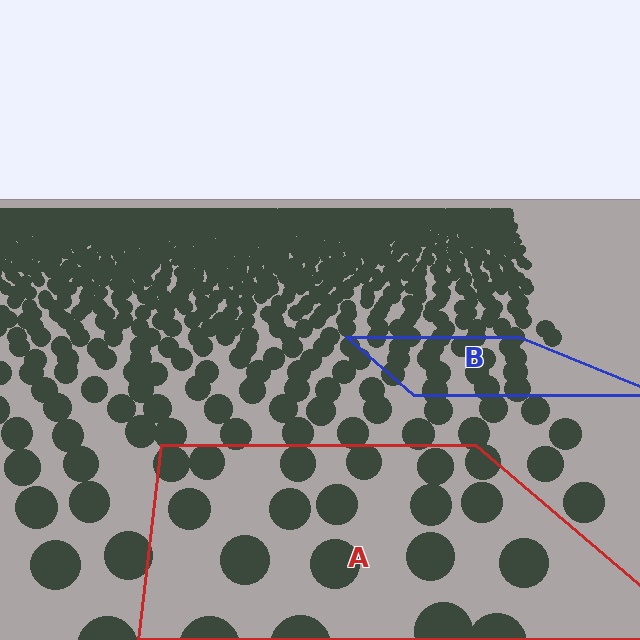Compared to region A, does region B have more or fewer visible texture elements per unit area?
Region B has more texture elements per unit area — they are packed more densely because it is farther away.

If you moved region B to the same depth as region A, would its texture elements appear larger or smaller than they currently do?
They would appear larger. At a closer depth, the same texture elements are projected at a bigger on-screen size.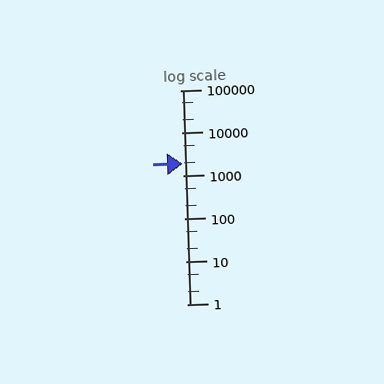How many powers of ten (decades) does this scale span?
The scale spans 5 decades, from 1 to 100000.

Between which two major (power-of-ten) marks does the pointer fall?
The pointer is between 1000 and 10000.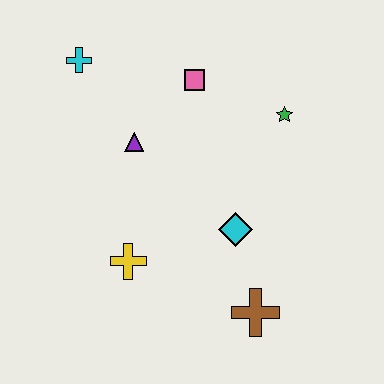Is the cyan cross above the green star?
Yes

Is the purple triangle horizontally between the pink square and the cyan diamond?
No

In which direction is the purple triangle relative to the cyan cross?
The purple triangle is below the cyan cross.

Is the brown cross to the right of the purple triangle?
Yes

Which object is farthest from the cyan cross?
The brown cross is farthest from the cyan cross.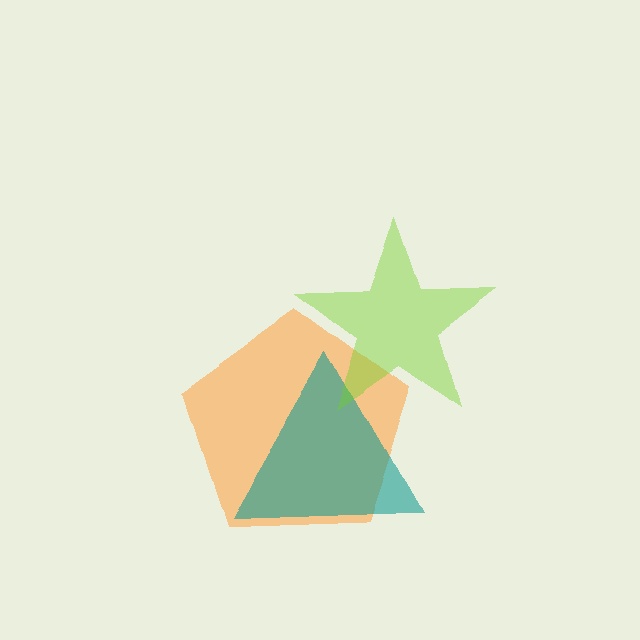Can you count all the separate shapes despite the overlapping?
Yes, there are 3 separate shapes.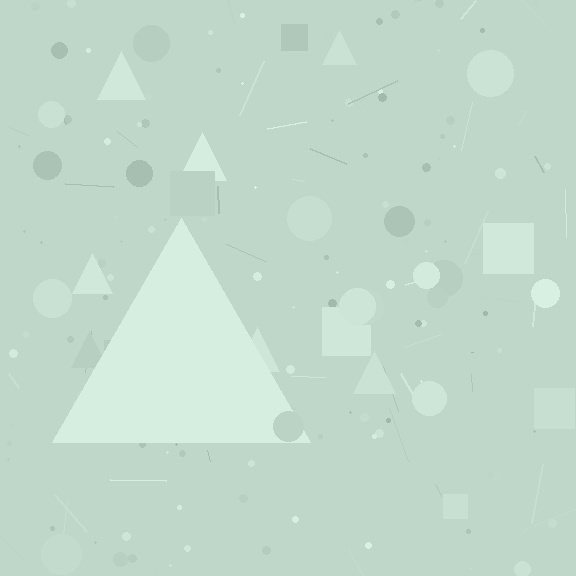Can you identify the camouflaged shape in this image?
The camouflaged shape is a triangle.